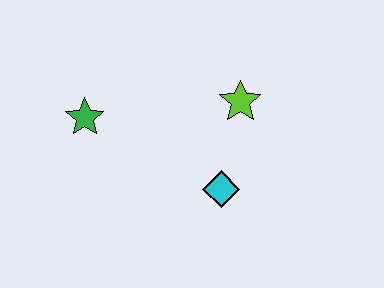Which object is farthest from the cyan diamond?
The green star is farthest from the cyan diamond.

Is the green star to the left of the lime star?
Yes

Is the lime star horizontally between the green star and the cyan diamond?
No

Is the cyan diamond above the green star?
No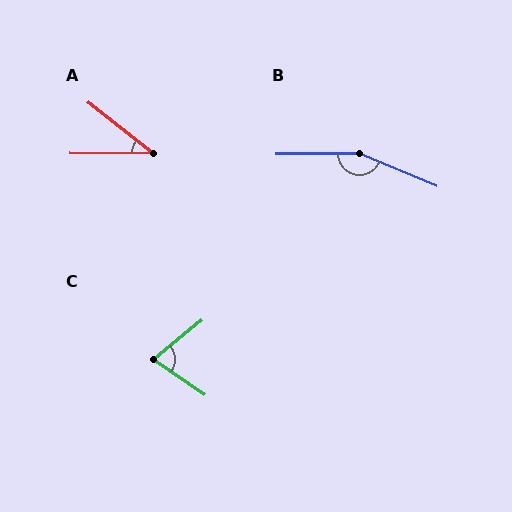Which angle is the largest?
B, at approximately 157 degrees.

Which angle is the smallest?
A, at approximately 38 degrees.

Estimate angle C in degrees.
Approximately 75 degrees.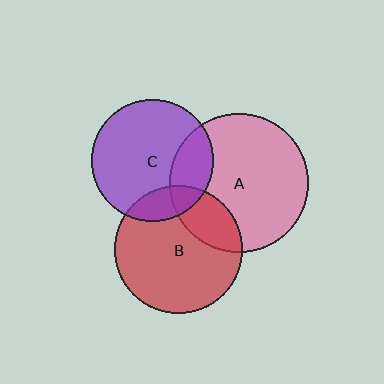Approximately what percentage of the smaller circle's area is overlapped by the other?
Approximately 25%.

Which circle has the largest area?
Circle A (pink).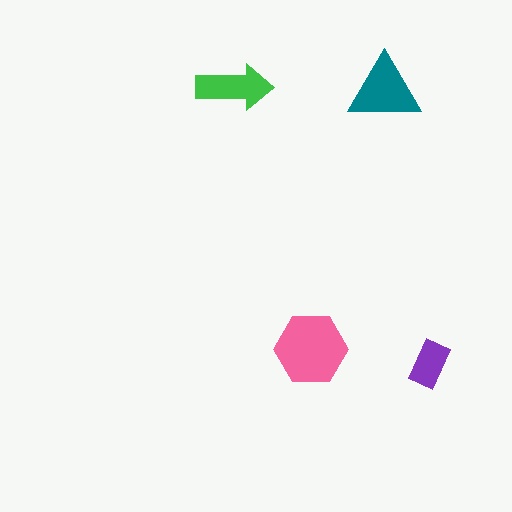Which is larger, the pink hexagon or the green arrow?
The pink hexagon.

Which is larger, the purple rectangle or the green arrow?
The green arrow.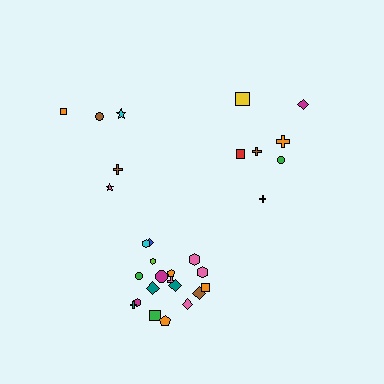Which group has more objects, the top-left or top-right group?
The top-right group.